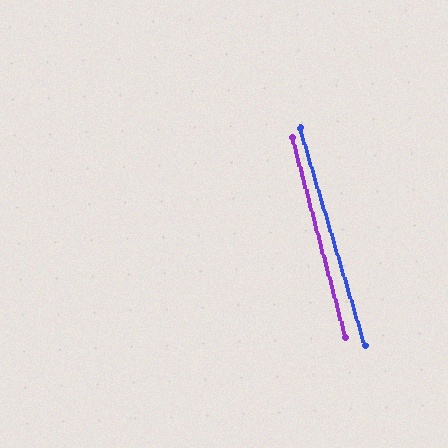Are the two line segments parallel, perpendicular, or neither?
Parallel — their directions differ by only 1.8°.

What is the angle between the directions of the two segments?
Approximately 2 degrees.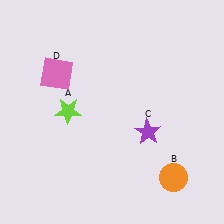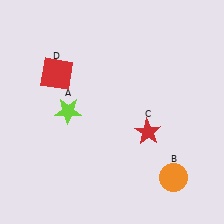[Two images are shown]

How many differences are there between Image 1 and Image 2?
There are 2 differences between the two images.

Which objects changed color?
C changed from purple to red. D changed from pink to red.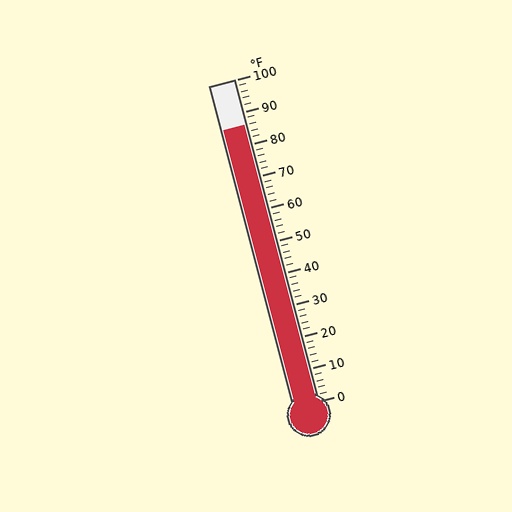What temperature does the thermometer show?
The thermometer shows approximately 86°F.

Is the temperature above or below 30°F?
The temperature is above 30°F.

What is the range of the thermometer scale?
The thermometer scale ranges from 0°F to 100°F.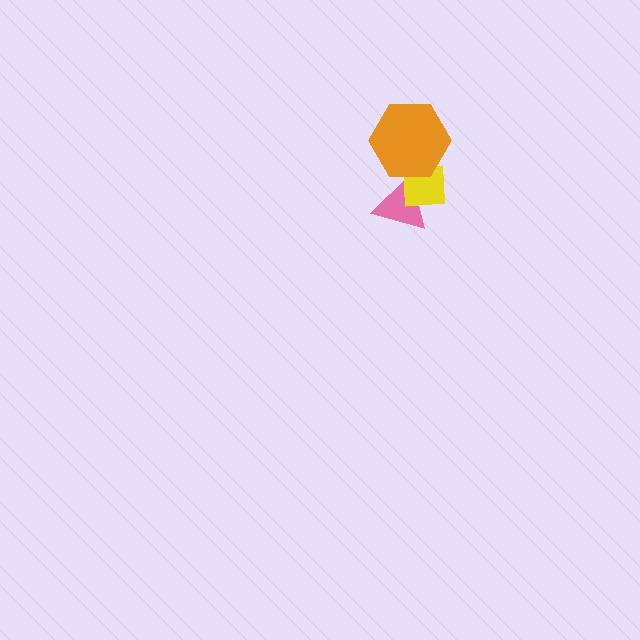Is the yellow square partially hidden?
Yes, it is partially covered by another shape.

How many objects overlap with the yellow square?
2 objects overlap with the yellow square.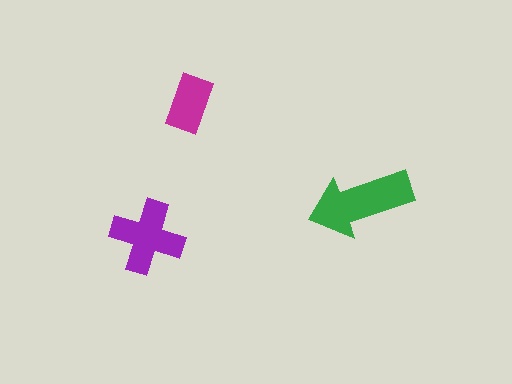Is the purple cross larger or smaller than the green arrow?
Smaller.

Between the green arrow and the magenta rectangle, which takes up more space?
The green arrow.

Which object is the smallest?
The magenta rectangle.